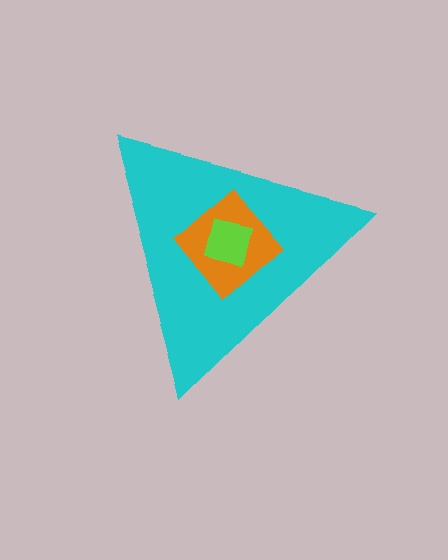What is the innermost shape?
The lime square.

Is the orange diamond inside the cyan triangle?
Yes.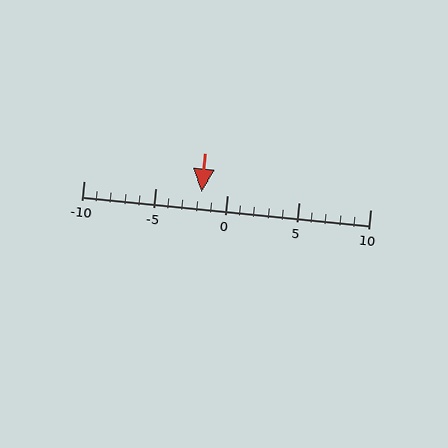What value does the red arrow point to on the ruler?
The red arrow points to approximately -2.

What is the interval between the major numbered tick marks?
The major tick marks are spaced 5 units apart.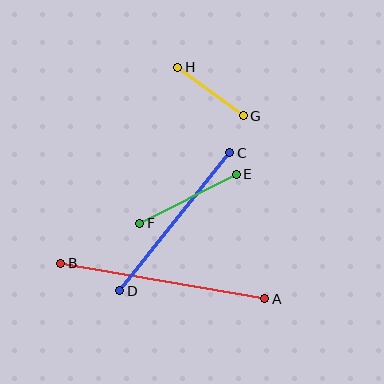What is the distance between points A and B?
The distance is approximately 207 pixels.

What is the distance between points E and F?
The distance is approximately 108 pixels.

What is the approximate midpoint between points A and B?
The midpoint is at approximately (163, 281) pixels.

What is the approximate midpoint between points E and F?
The midpoint is at approximately (188, 199) pixels.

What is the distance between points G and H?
The distance is approximately 82 pixels.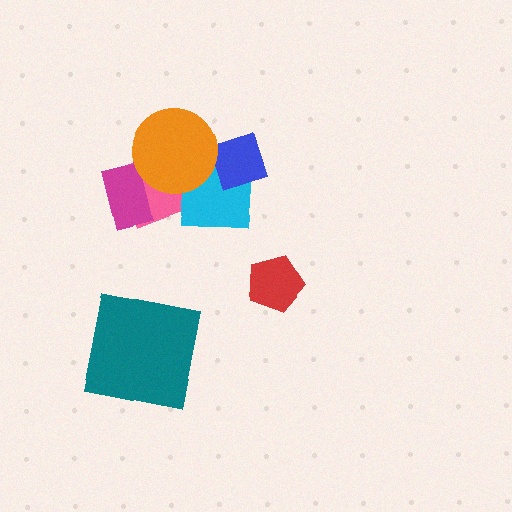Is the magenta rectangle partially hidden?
Yes, it is partially covered by another shape.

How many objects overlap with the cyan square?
3 objects overlap with the cyan square.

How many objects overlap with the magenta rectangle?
2 objects overlap with the magenta rectangle.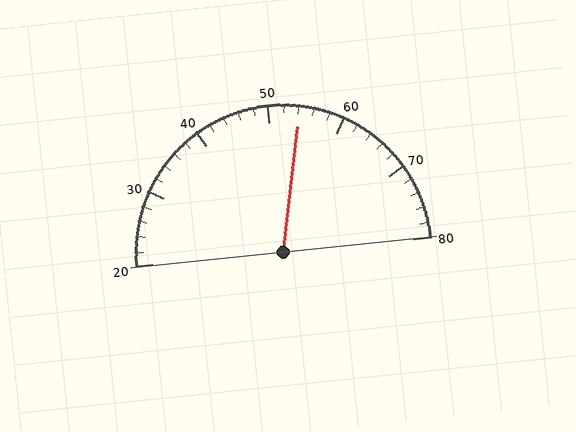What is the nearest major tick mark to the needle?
The nearest major tick mark is 50.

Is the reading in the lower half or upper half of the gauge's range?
The reading is in the upper half of the range (20 to 80).